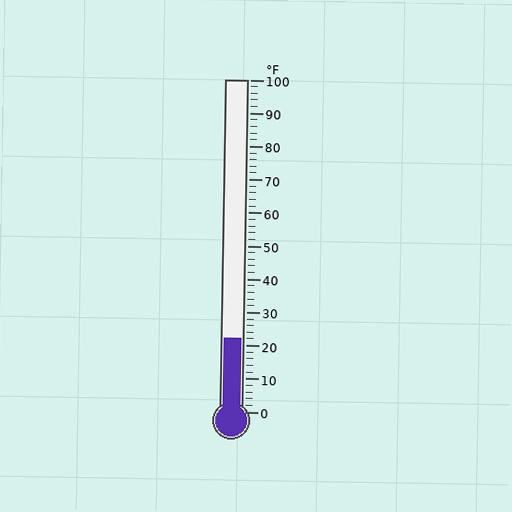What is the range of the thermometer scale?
The thermometer scale ranges from 0°F to 100°F.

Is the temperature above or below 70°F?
The temperature is below 70°F.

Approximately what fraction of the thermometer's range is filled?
The thermometer is filled to approximately 20% of its range.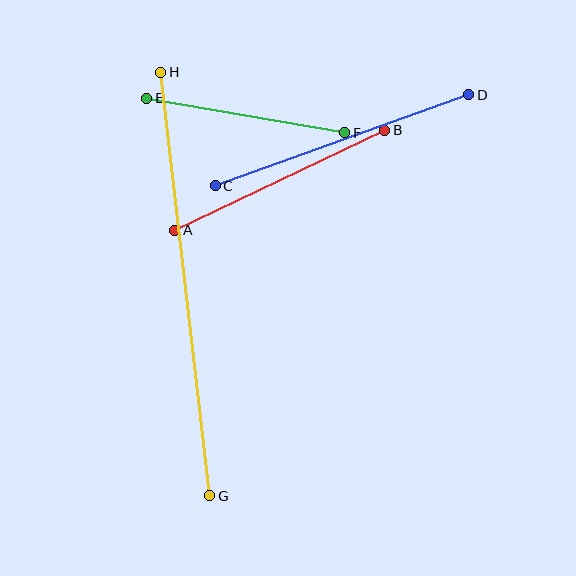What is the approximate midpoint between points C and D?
The midpoint is at approximately (342, 140) pixels.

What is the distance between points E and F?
The distance is approximately 201 pixels.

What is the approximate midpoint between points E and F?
The midpoint is at approximately (246, 115) pixels.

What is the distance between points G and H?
The distance is approximately 426 pixels.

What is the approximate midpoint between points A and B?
The midpoint is at approximately (280, 180) pixels.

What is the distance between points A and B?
The distance is approximately 233 pixels.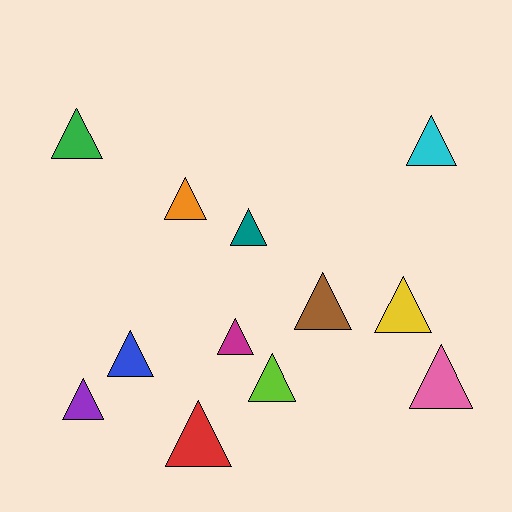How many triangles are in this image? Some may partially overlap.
There are 12 triangles.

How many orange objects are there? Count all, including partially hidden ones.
There is 1 orange object.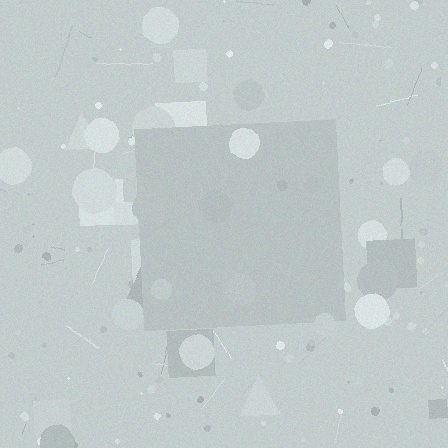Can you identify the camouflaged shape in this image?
The camouflaged shape is a square.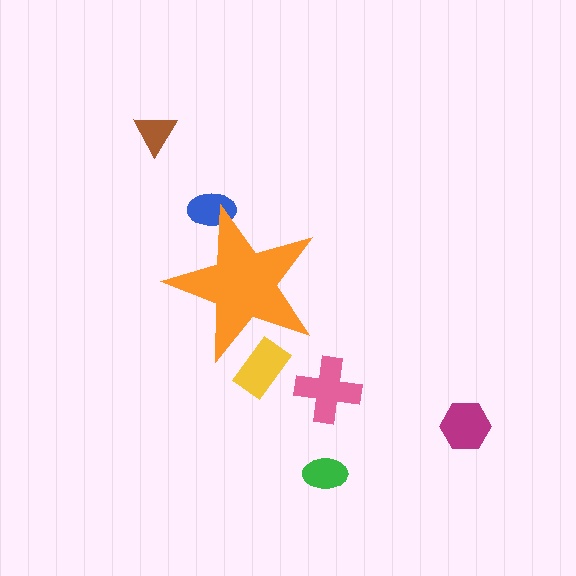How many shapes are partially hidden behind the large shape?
2 shapes are partially hidden.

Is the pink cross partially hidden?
No, the pink cross is fully visible.